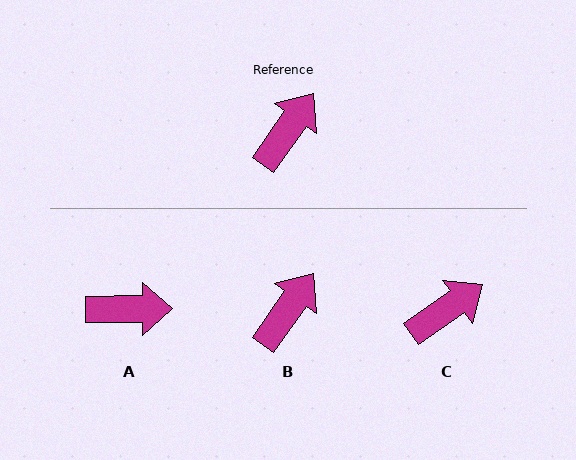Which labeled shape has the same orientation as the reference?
B.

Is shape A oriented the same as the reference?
No, it is off by about 54 degrees.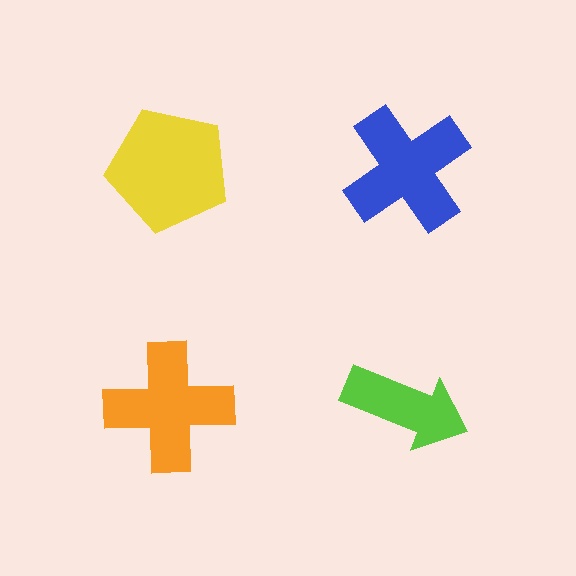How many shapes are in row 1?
2 shapes.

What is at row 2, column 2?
A lime arrow.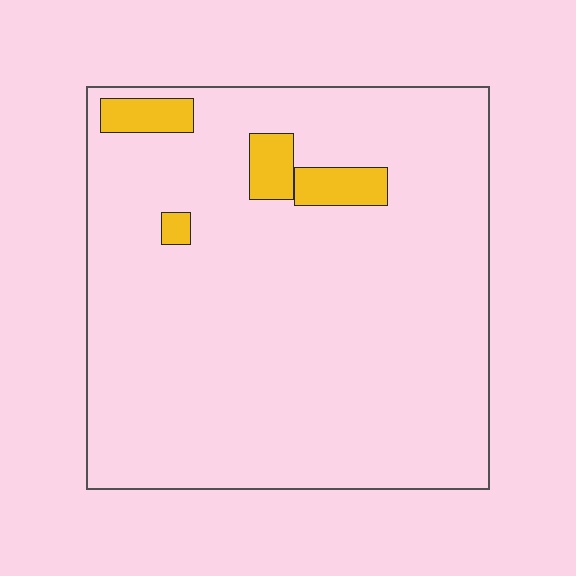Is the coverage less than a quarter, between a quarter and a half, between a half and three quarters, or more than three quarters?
Less than a quarter.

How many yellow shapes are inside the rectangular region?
4.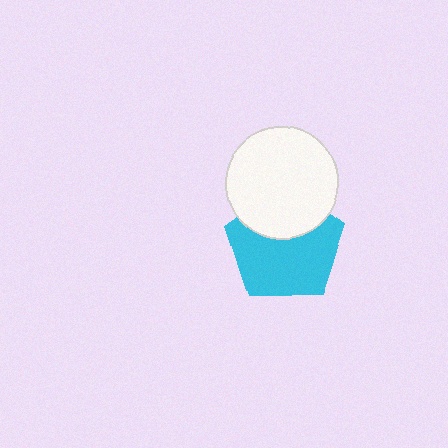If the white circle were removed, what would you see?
You would see the complete cyan pentagon.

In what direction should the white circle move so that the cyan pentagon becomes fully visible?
The white circle should move up. That is the shortest direction to clear the overlap and leave the cyan pentagon fully visible.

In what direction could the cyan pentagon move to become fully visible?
The cyan pentagon could move down. That would shift it out from behind the white circle entirely.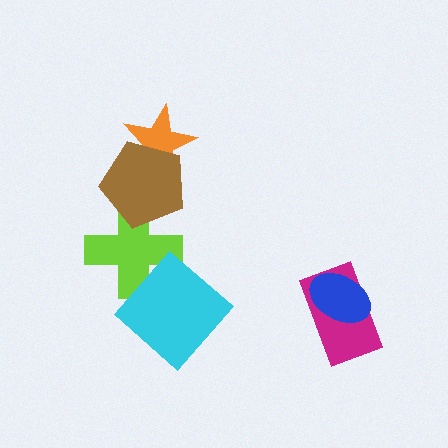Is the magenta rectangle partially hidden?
Yes, it is partially covered by another shape.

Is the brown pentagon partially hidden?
No, no other shape covers it.